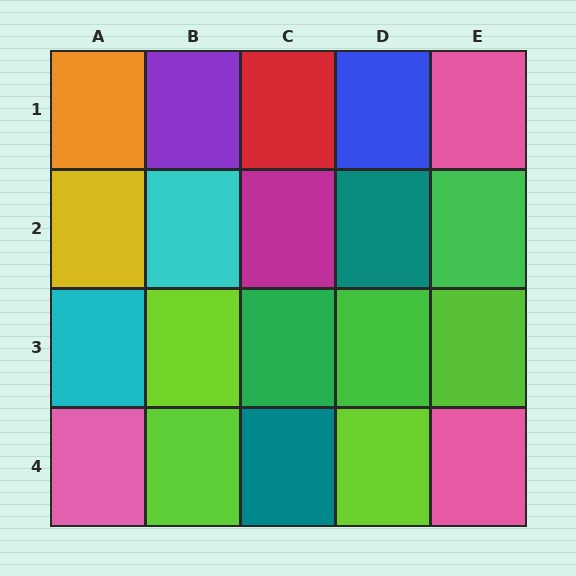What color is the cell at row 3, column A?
Cyan.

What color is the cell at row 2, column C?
Magenta.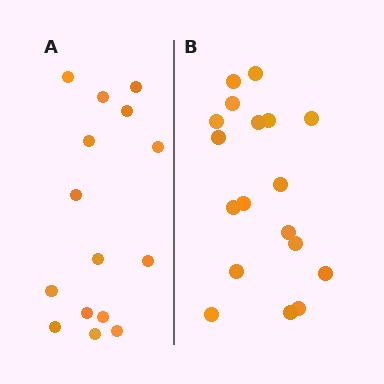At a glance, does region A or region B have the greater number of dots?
Region B (the right region) has more dots.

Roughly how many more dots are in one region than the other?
Region B has just a few more — roughly 2 or 3 more dots than region A.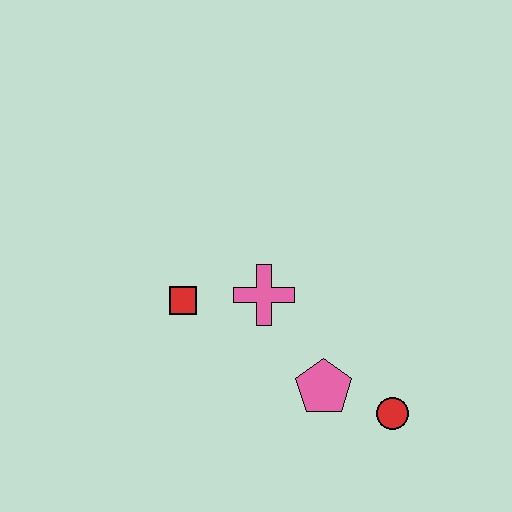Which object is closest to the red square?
The pink cross is closest to the red square.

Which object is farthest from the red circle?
The red square is farthest from the red circle.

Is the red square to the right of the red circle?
No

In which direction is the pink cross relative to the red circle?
The pink cross is to the left of the red circle.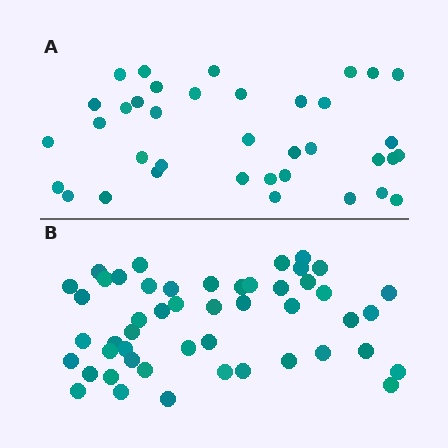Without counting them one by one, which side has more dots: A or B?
Region B (the bottom region) has more dots.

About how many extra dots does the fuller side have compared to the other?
Region B has roughly 12 or so more dots than region A.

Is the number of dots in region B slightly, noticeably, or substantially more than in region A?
Region B has noticeably more, but not dramatically so. The ratio is roughly 1.3 to 1.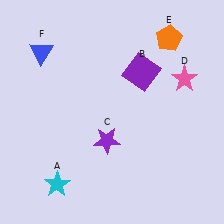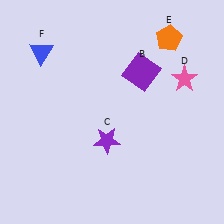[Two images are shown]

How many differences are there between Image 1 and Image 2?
There is 1 difference between the two images.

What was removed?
The cyan star (A) was removed in Image 2.